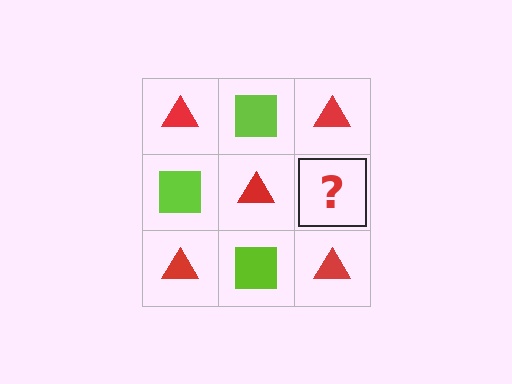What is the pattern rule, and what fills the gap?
The rule is that it alternates red triangle and lime square in a checkerboard pattern. The gap should be filled with a lime square.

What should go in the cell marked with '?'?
The missing cell should contain a lime square.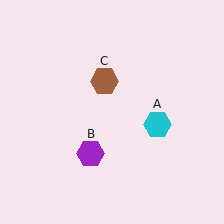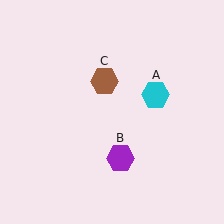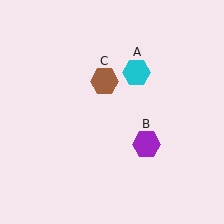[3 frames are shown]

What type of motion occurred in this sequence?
The cyan hexagon (object A), purple hexagon (object B) rotated counterclockwise around the center of the scene.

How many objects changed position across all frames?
2 objects changed position: cyan hexagon (object A), purple hexagon (object B).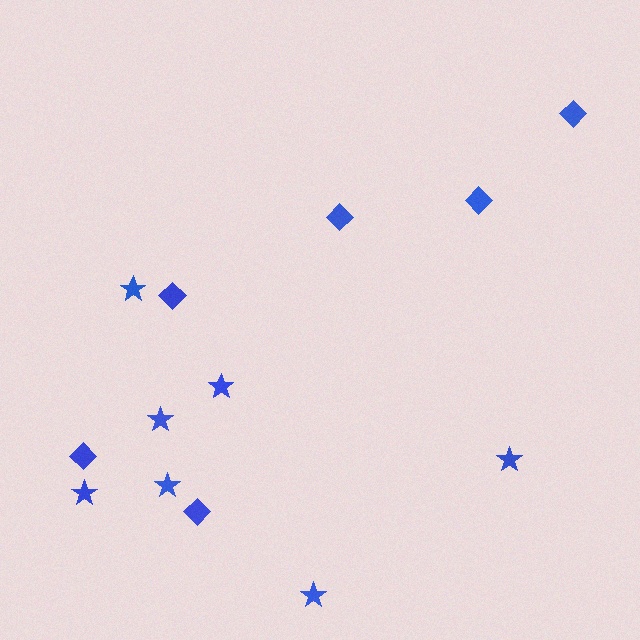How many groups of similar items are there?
There are 2 groups: one group of diamonds (6) and one group of stars (7).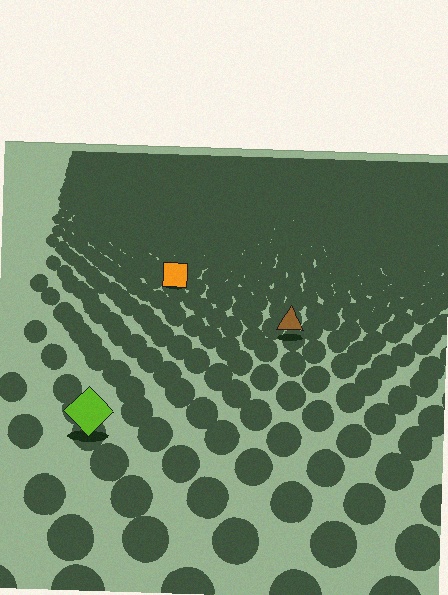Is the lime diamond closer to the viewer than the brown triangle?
Yes. The lime diamond is closer — you can tell from the texture gradient: the ground texture is coarser near it.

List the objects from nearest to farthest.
From nearest to farthest: the lime diamond, the brown triangle, the orange square.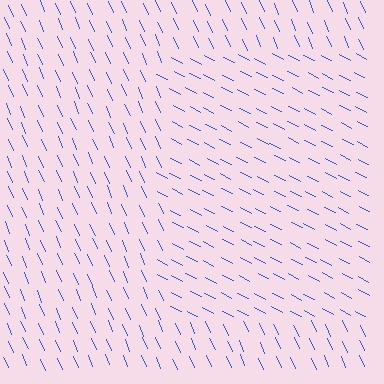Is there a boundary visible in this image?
Yes, there is a texture boundary formed by a change in line orientation.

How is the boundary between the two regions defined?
The boundary is defined purely by a change in line orientation (approximately 39 degrees difference). All lines are the same color and thickness.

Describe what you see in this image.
The image is filled with small blue line segments. A rectangle region in the image has lines oriented differently from the surrounding lines, creating a visible texture boundary.